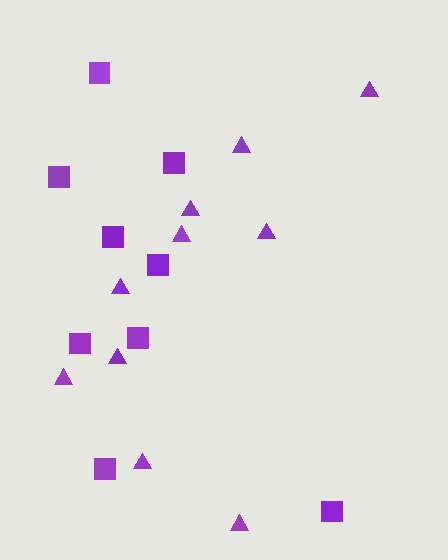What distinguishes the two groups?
There are 2 groups: one group of triangles (10) and one group of squares (9).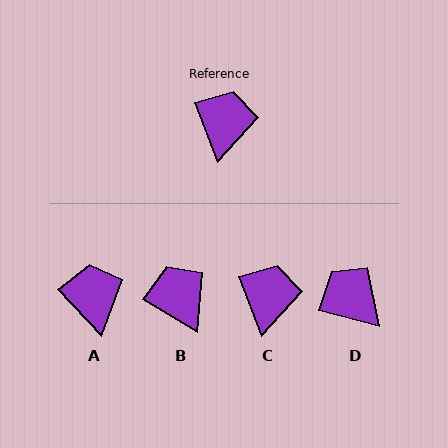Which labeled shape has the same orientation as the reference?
C.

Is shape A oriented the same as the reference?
No, it is off by about 22 degrees.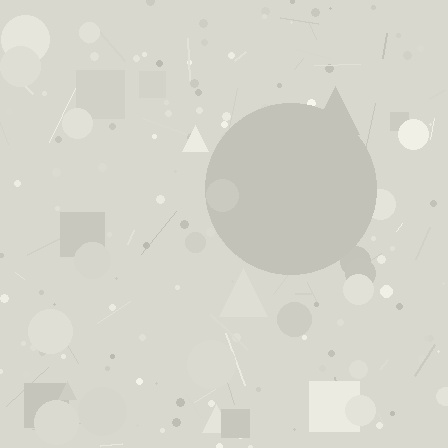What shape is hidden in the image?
A circle is hidden in the image.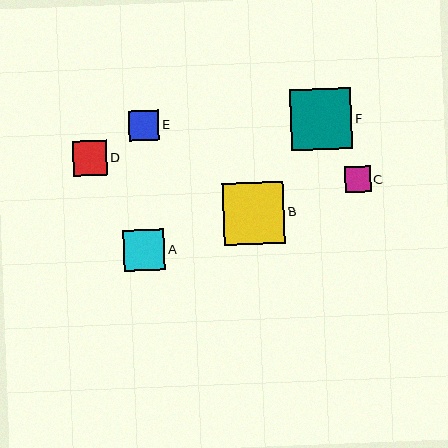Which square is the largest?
Square B is the largest with a size of approximately 62 pixels.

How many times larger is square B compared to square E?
Square B is approximately 2.1 times the size of square E.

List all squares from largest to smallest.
From largest to smallest: B, F, A, D, E, C.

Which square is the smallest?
Square C is the smallest with a size of approximately 26 pixels.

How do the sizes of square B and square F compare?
Square B and square F are approximately the same size.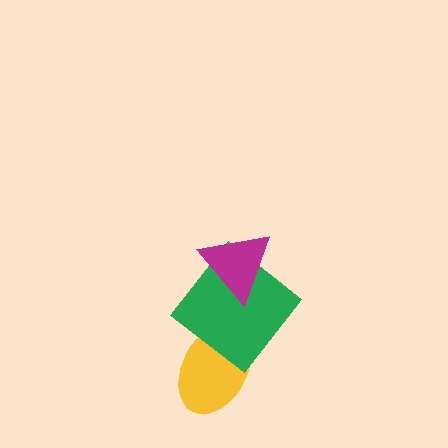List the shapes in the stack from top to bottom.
From top to bottom: the magenta triangle, the green diamond, the yellow ellipse.